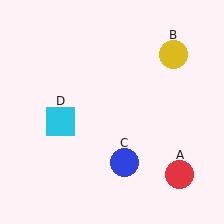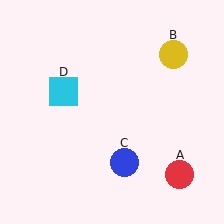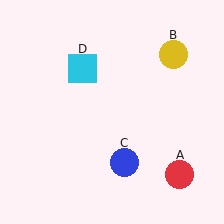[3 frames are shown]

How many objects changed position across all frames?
1 object changed position: cyan square (object D).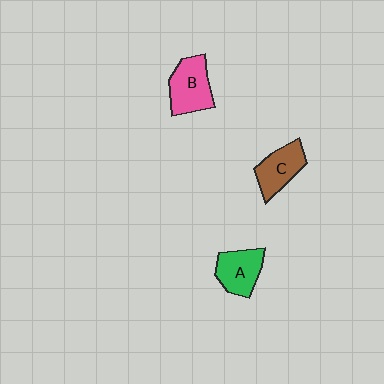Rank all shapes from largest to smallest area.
From largest to smallest: B (pink), A (green), C (brown).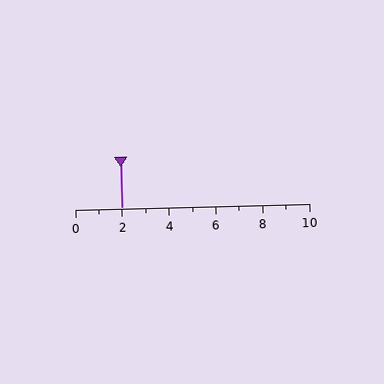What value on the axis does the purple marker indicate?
The marker indicates approximately 2.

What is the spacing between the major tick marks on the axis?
The major ticks are spaced 2 apart.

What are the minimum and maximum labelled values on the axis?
The axis runs from 0 to 10.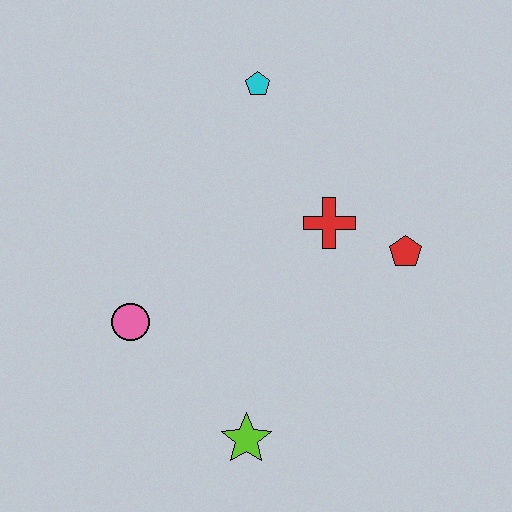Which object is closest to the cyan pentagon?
The red cross is closest to the cyan pentagon.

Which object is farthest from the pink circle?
The red pentagon is farthest from the pink circle.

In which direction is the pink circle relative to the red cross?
The pink circle is to the left of the red cross.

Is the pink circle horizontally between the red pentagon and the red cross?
No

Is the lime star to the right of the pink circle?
Yes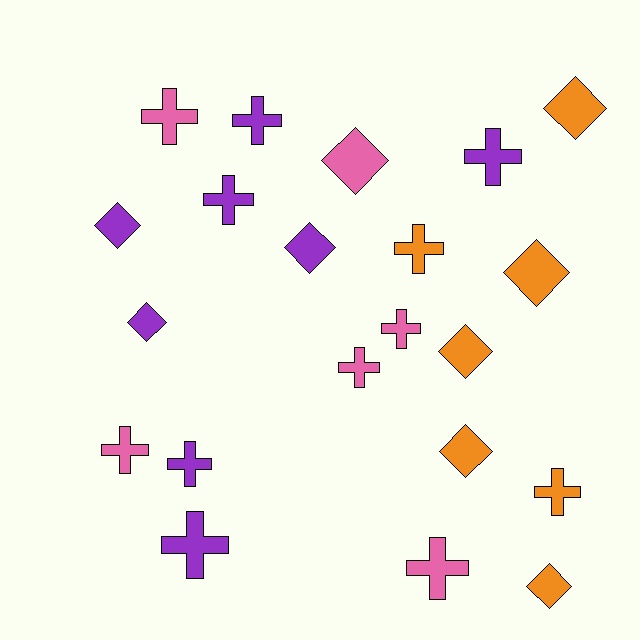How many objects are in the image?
There are 21 objects.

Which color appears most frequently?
Purple, with 8 objects.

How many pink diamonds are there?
There is 1 pink diamond.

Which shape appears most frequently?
Cross, with 12 objects.